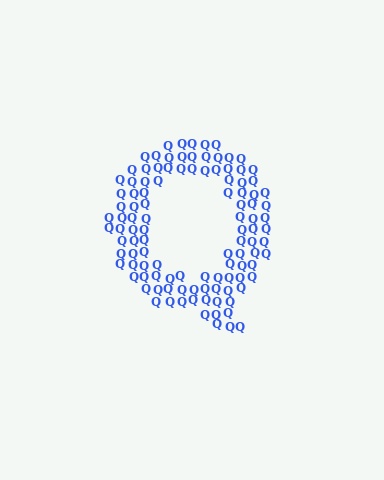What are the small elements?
The small elements are letter Q's.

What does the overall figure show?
The overall figure shows the letter Q.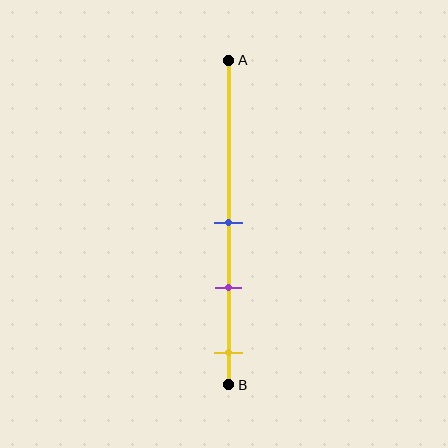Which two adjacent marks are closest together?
The blue and purple marks are the closest adjacent pair.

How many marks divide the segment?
There are 3 marks dividing the segment.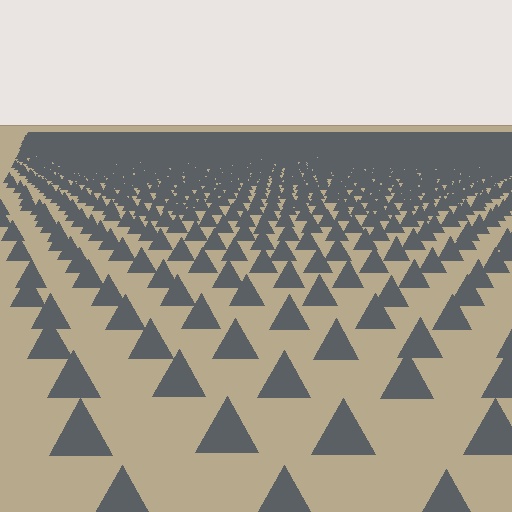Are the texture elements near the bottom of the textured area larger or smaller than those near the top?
Larger. Near the bottom, elements are closer to the viewer and appear at a bigger on-screen size.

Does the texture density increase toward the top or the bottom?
Density increases toward the top.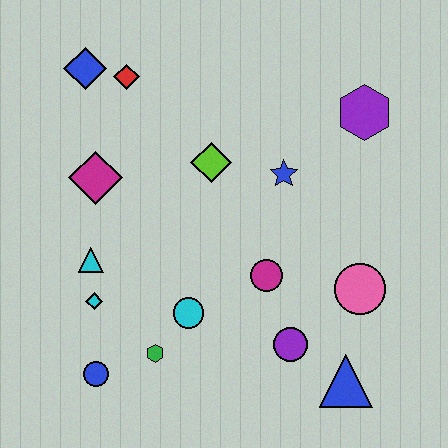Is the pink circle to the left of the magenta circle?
No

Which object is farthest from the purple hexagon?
The blue circle is farthest from the purple hexagon.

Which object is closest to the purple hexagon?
The blue star is closest to the purple hexagon.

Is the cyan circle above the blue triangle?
Yes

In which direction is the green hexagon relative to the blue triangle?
The green hexagon is to the left of the blue triangle.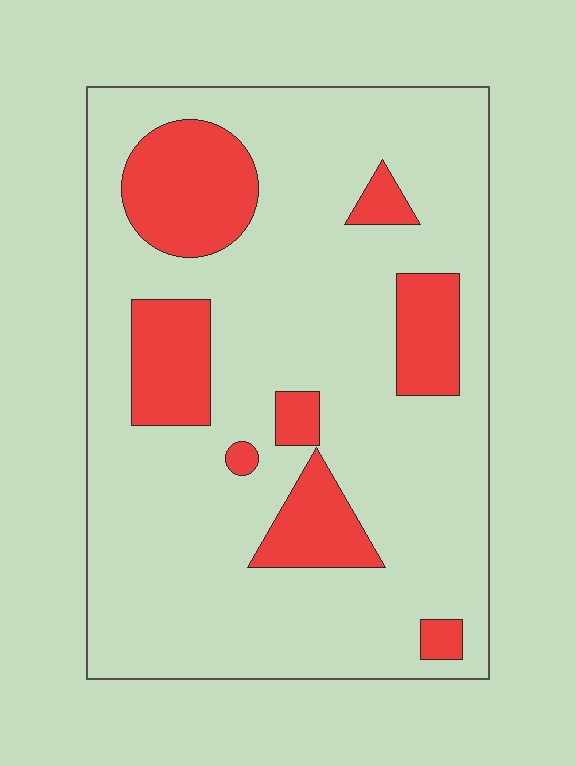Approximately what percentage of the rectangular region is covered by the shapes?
Approximately 20%.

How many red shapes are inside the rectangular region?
8.